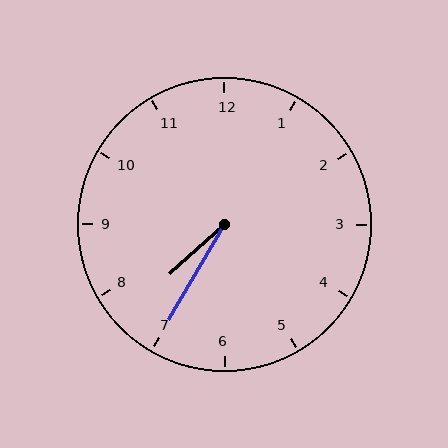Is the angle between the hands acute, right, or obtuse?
It is acute.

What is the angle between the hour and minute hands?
Approximately 18 degrees.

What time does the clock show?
7:35.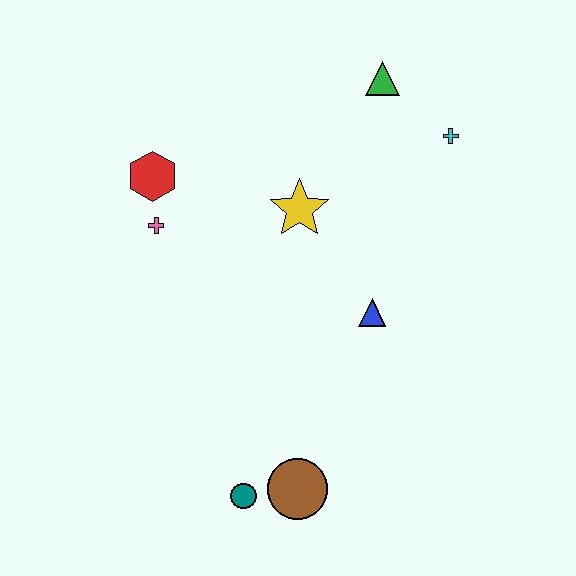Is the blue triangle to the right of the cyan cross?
No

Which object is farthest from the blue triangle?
The red hexagon is farthest from the blue triangle.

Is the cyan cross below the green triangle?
Yes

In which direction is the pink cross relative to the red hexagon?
The pink cross is below the red hexagon.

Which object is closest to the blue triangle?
The yellow star is closest to the blue triangle.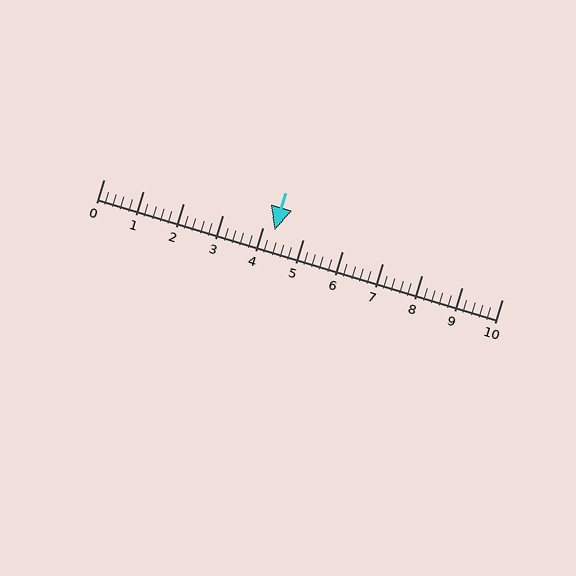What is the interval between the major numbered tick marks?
The major tick marks are spaced 1 units apart.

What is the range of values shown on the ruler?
The ruler shows values from 0 to 10.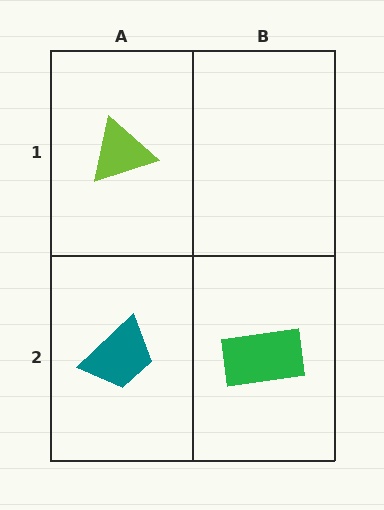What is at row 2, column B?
A green rectangle.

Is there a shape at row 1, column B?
No, that cell is empty.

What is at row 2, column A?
A teal trapezoid.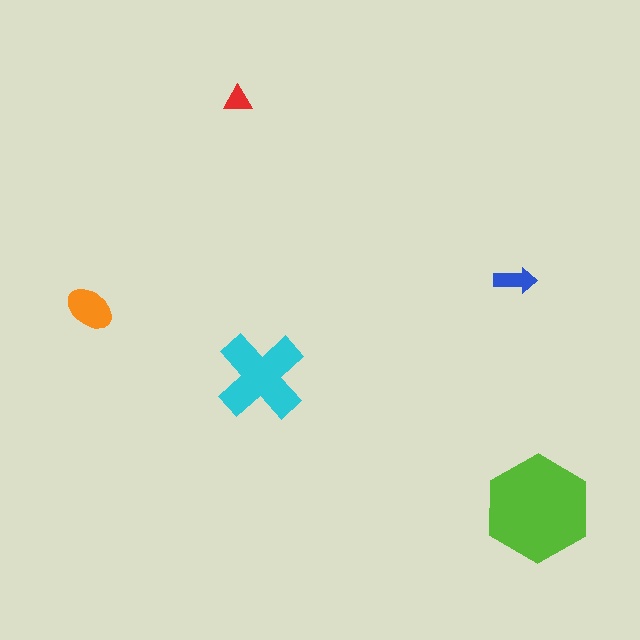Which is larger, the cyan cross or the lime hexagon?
The lime hexagon.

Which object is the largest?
The lime hexagon.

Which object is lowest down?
The lime hexagon is bottommost.